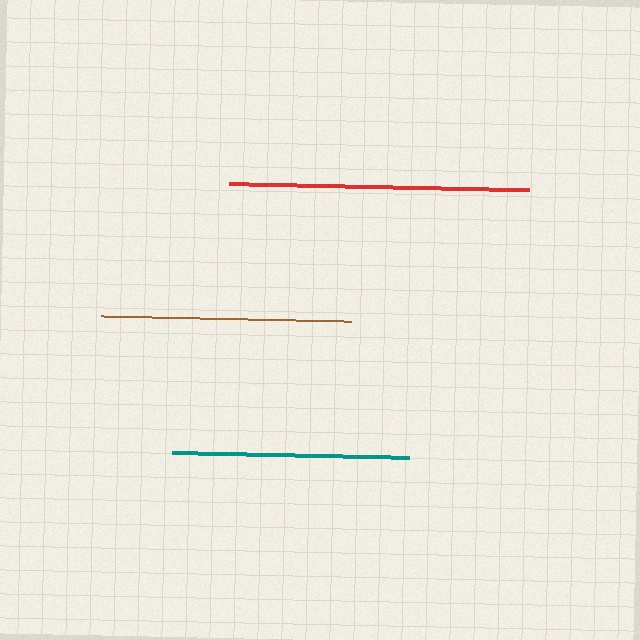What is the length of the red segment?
The red segment is approximately 300 pixels long.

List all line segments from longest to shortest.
From longest to shortest: red, brown, teal.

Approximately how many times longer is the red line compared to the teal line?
The red line is approximately 1.3 times the length of the teal line.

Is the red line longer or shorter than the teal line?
The red line is longer than the teal line.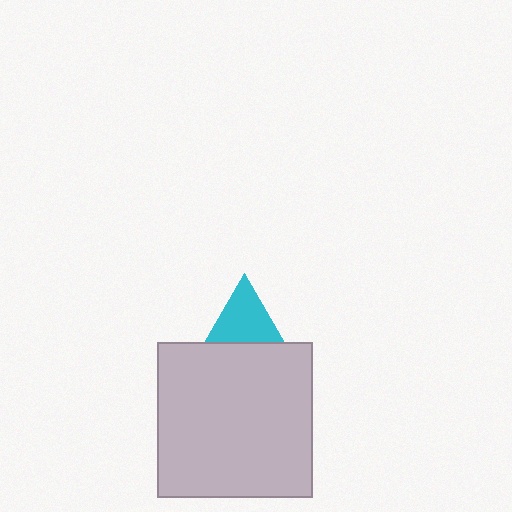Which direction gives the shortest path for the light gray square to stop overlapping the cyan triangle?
Moving down gives the shortest separation.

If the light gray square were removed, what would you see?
You would see the complete cyan triangle.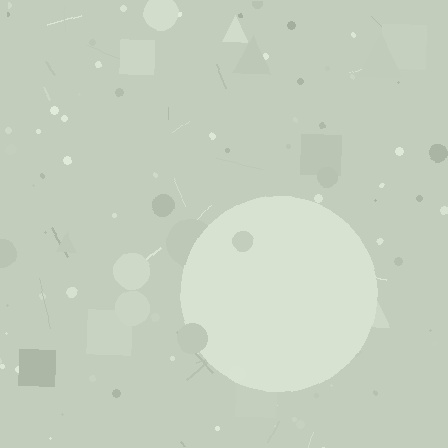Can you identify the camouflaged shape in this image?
The camouflaged shape is a circle.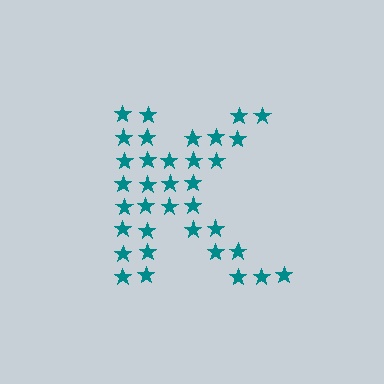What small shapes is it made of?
It is made of small stars.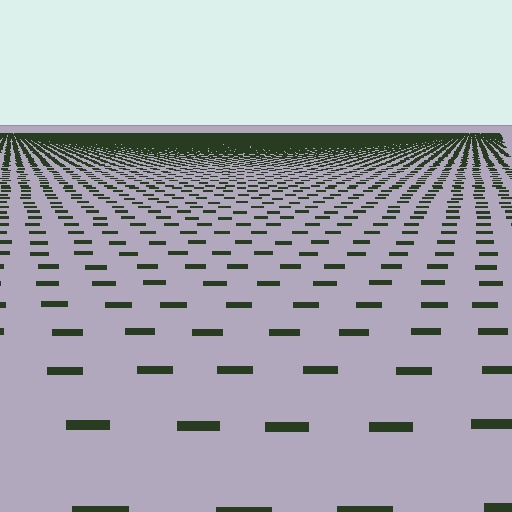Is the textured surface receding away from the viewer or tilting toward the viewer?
The surface is receding away from the viewer. Texture elements get smaller and denser toward the top.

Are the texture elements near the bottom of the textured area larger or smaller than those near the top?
Larger. Near the bottom, elements are closer to the viewer and appear at a bigger on-screen size.